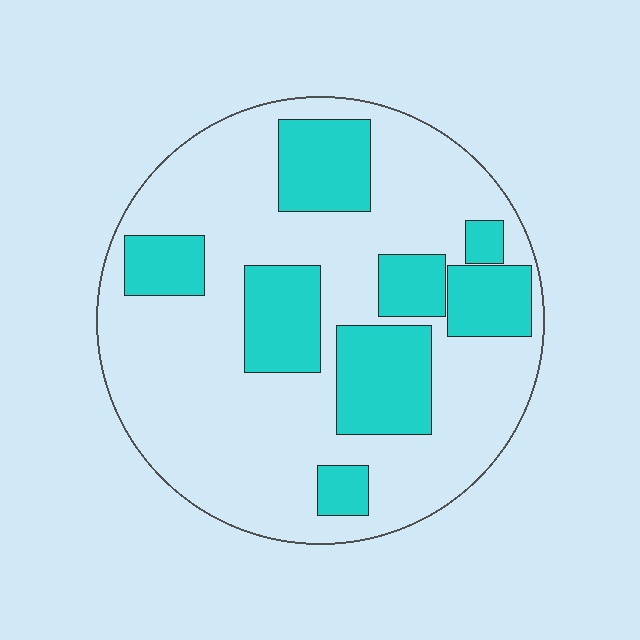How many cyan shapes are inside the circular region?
8.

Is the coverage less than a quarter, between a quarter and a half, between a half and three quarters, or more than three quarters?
Between a quarter and a half.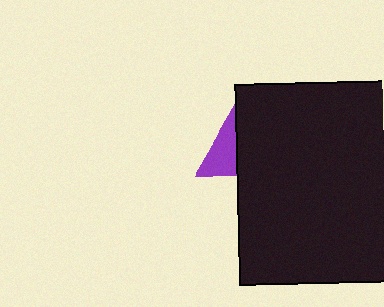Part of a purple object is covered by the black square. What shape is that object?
It is a triangle.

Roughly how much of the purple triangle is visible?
A small part of it is visible (roughly 30%).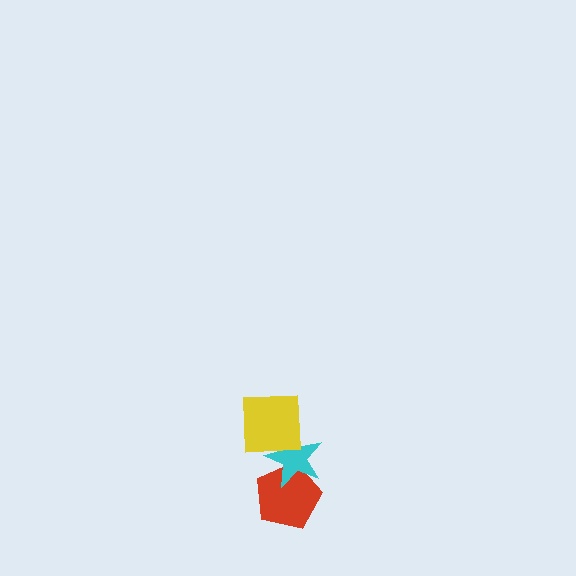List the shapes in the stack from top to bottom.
From top to bottom: the yellow square, the cyan star, the red pentagon.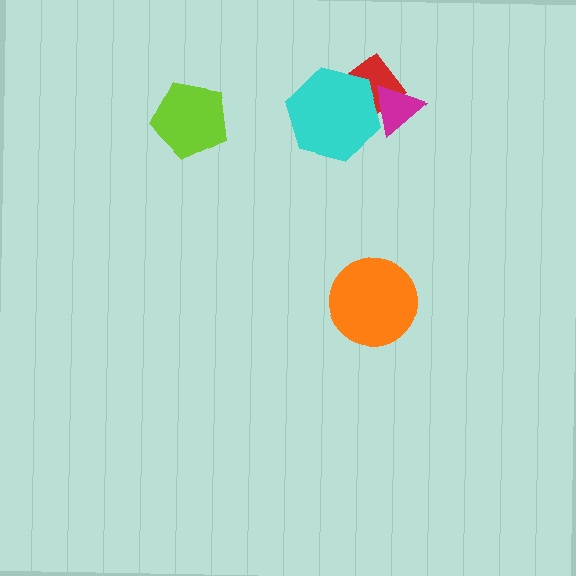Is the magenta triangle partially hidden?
Yes, it is partially covered by another shape.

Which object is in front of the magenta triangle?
The cyan hexagon is in front of the magenta triangle.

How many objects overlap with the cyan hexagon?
2 objects overlap with the cyan hexagon.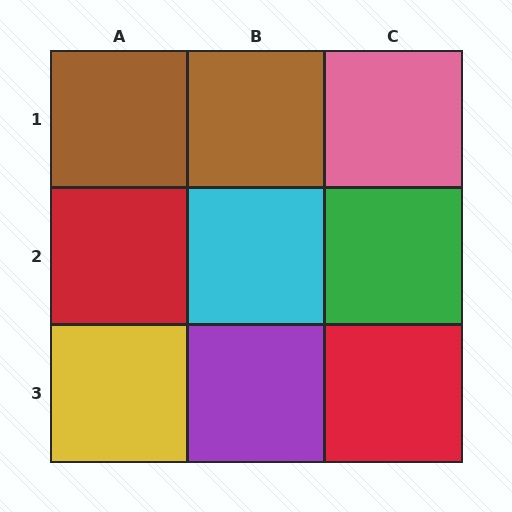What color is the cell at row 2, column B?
Cyan.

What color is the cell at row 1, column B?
Brown.